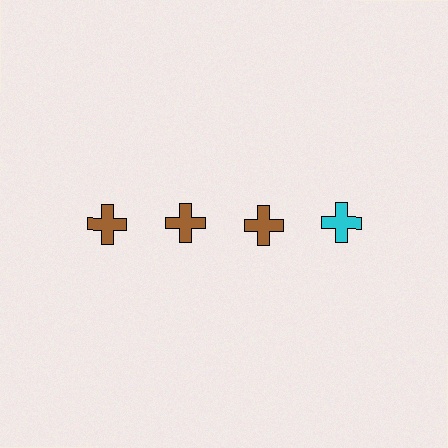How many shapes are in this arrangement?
There are 4 shapes arranged in a grid pattern.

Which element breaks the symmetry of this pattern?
The cyan cross in the top row, second from right column breaks the symmetry. All other shapes are brown crosses.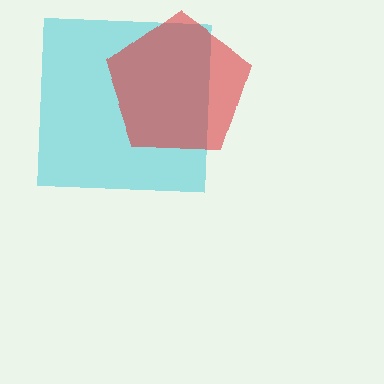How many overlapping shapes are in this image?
There are 2 overlapping shapes in the image.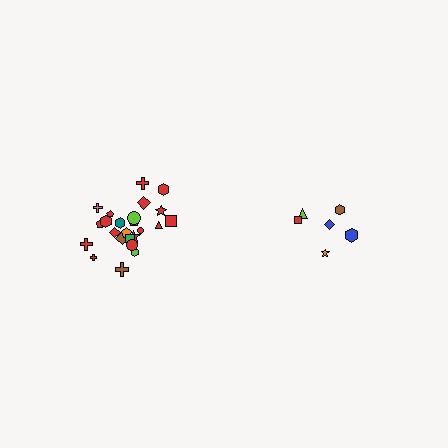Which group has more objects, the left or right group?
The left group.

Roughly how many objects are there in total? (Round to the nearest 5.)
Roughly 30 objects in total.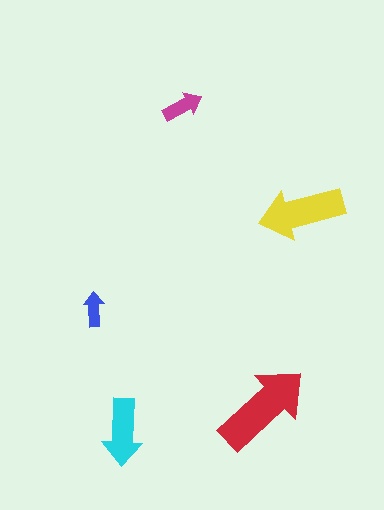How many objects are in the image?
There are 5 objects in the image.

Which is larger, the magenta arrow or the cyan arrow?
The cyan one.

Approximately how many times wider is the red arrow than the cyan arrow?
About 1.5 times wider.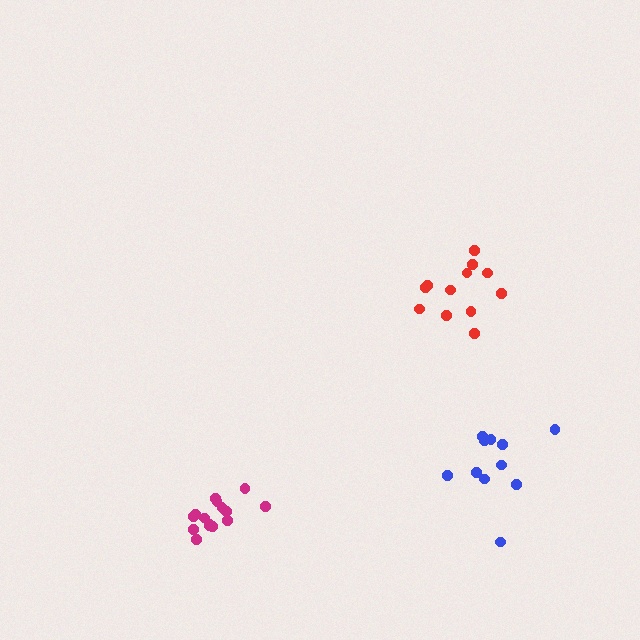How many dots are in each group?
Group 1: 12 dots, Group 2: 11 dots, Group 3: 15 dots (38 total).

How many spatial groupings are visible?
There are 3 spatial groupings.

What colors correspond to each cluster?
The clusters are colored: red, blue, magenta.